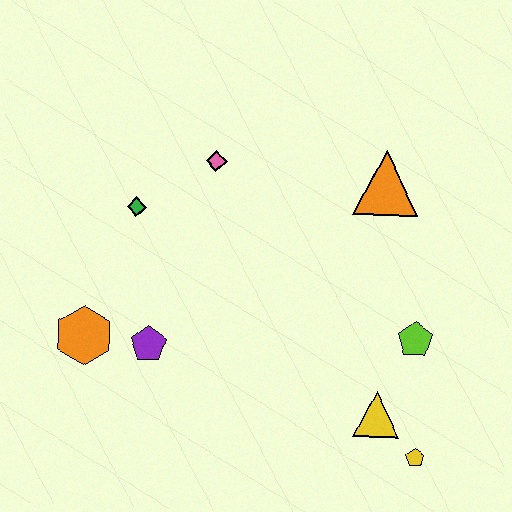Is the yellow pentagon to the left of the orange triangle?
No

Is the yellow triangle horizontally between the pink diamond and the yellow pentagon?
Yes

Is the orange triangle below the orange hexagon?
No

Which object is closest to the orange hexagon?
The purple pentagon is closest to the orange hexagon.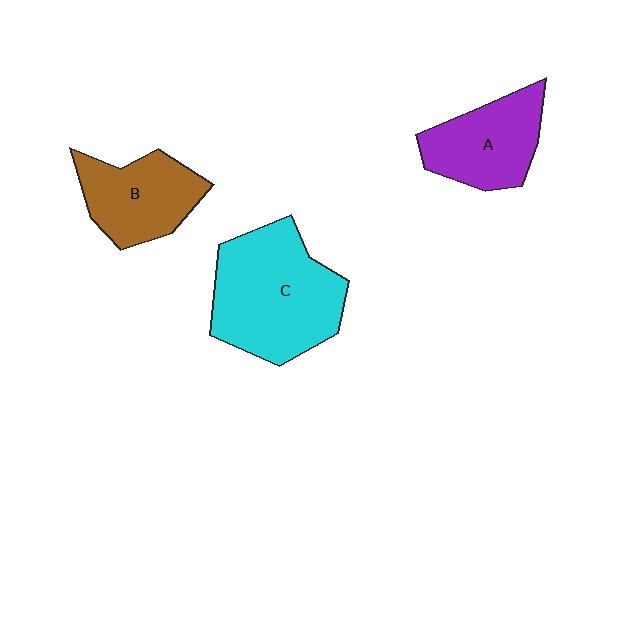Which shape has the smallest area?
Shape B (brown).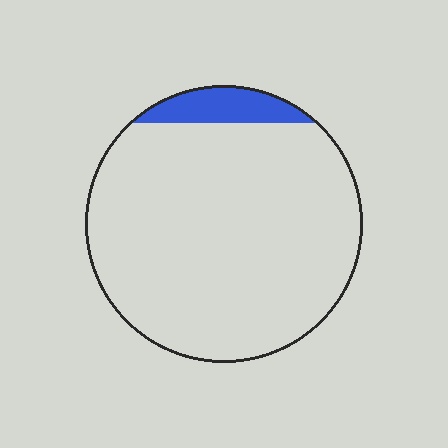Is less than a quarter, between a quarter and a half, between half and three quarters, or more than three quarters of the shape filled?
Less than a quarter.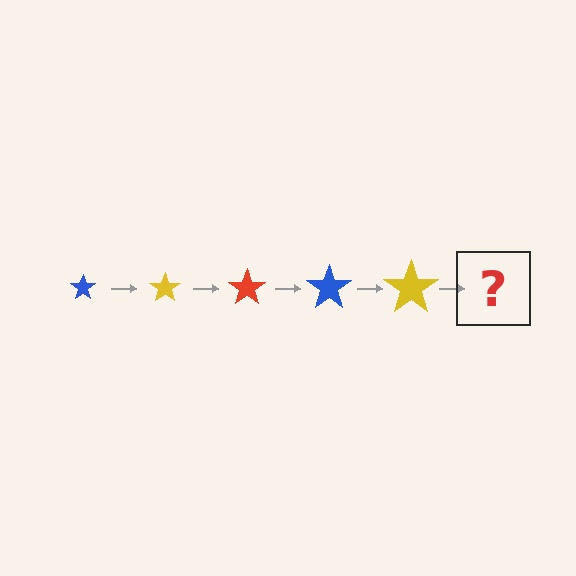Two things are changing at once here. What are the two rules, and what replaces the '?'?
The two rules are that the star grows larger each step and the color cycles through blue, yellow, and red. The '?' should be a red star, larger than the previous one.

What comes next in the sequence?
The next element should be a red star, larger than the previous one.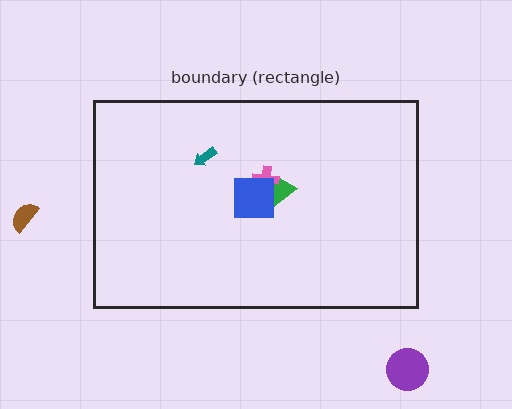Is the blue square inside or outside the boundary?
Inside.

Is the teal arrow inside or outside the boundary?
Inside.